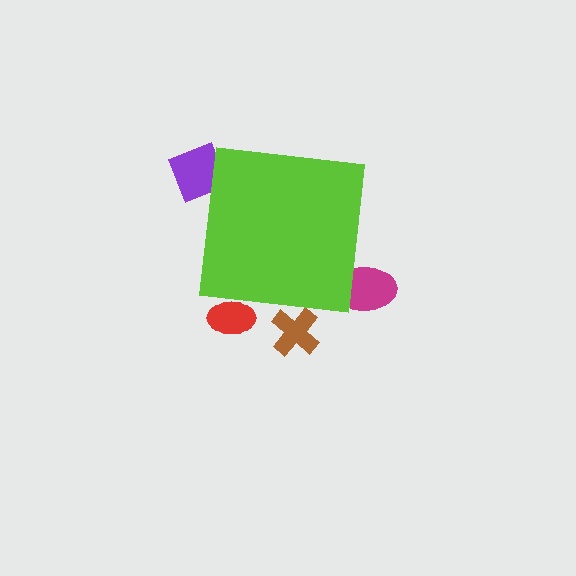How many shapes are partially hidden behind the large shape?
4 shapes are partially hidden.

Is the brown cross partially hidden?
Yes, the brown cross is partially hidden behind the lime square.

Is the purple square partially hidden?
Yes, the purple square is partially hidden behind the lime square.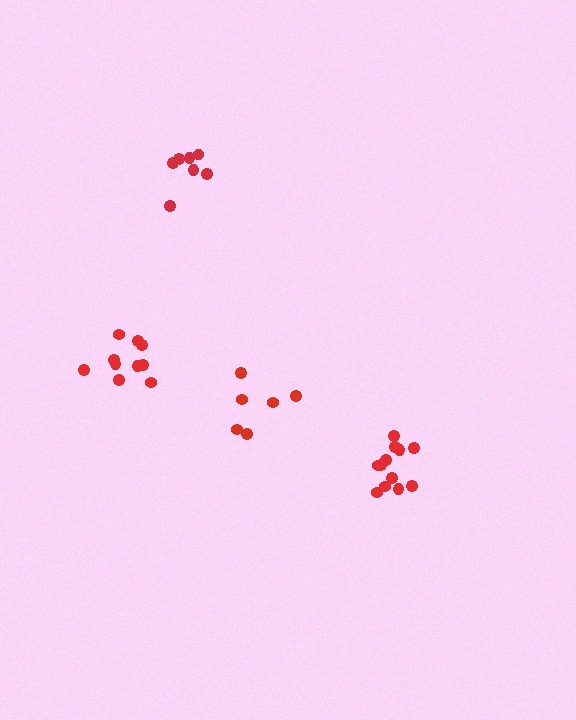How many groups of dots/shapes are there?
There are 4 groups.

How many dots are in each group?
Group 1: 7 dots, Group 2: 12 dots, Group 3: 10 dots, Group 4: 6 dots (35 total).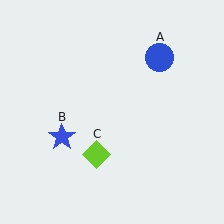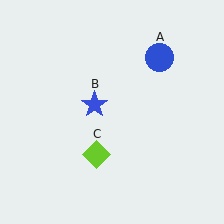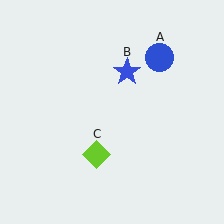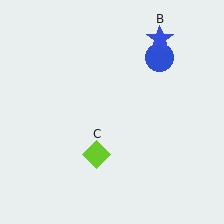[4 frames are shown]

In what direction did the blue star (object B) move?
The blue star (object B) moved up and to the right.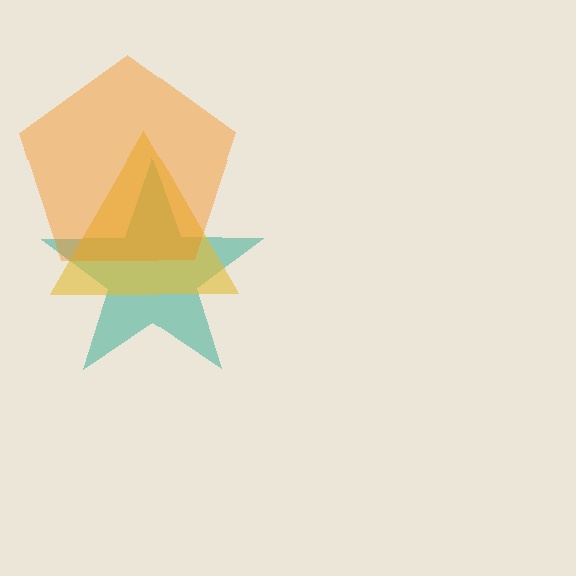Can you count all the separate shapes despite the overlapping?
Yes, there are 3 separate shapes.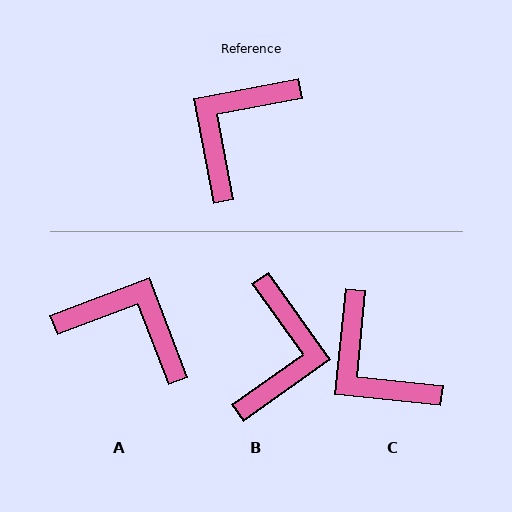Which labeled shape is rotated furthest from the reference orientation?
B, about 155 degrees away.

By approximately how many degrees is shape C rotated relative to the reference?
Approximately 73 degrees counter-clockwise.